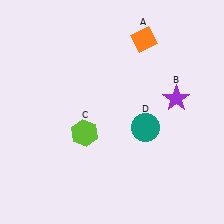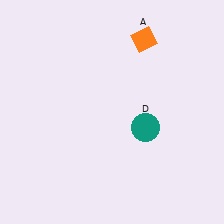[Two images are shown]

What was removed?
The lime hexagon (C), the purple star (B) were removed in Image 2.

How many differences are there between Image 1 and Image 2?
There are 2 differences between the two images.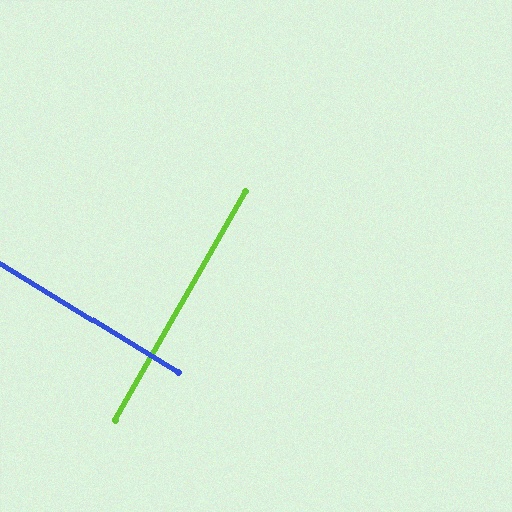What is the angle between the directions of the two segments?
Approximately 88 degrees.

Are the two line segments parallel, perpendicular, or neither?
Perpendicular — they meet at approximately 88°.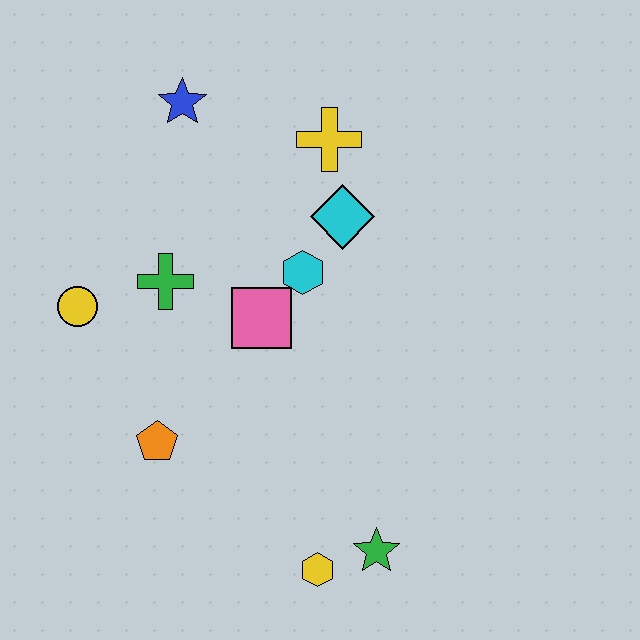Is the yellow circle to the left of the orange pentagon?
Yes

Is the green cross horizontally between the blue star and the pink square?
No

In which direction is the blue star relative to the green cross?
The blue star is above the green cross.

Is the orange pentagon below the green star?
No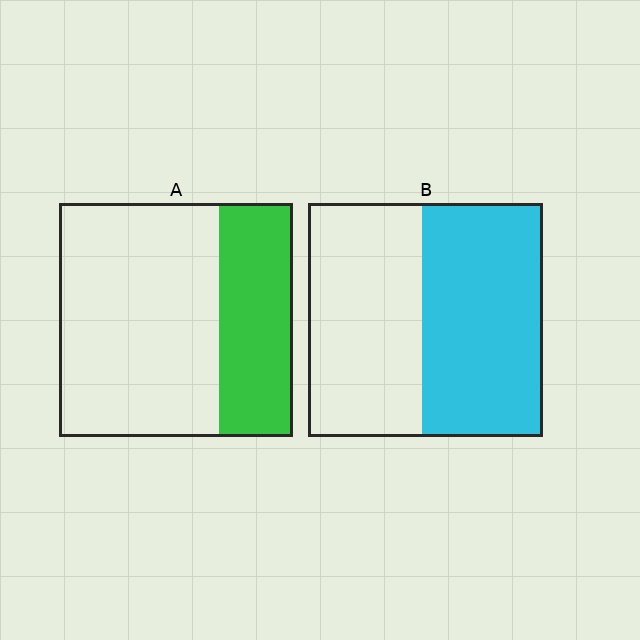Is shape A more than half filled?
No.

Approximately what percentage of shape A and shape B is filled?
A is approximately 30% and B is approximately 50%.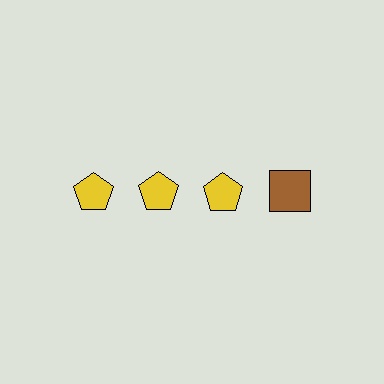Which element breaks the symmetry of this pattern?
The brown square in the top row, second from right column breaks the symmetry. All other shapes are yellow pentagons.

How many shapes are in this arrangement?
There are 4 shapes arranged in a grid pattern.